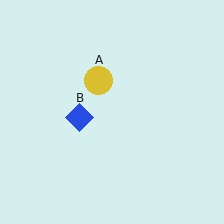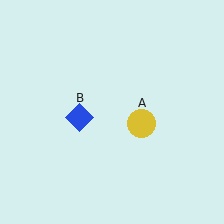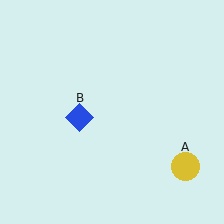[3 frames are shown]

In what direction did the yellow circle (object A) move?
The yellow circle (object A) moved down and to the right.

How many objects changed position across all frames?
1 object changed position: yellow circle (object A).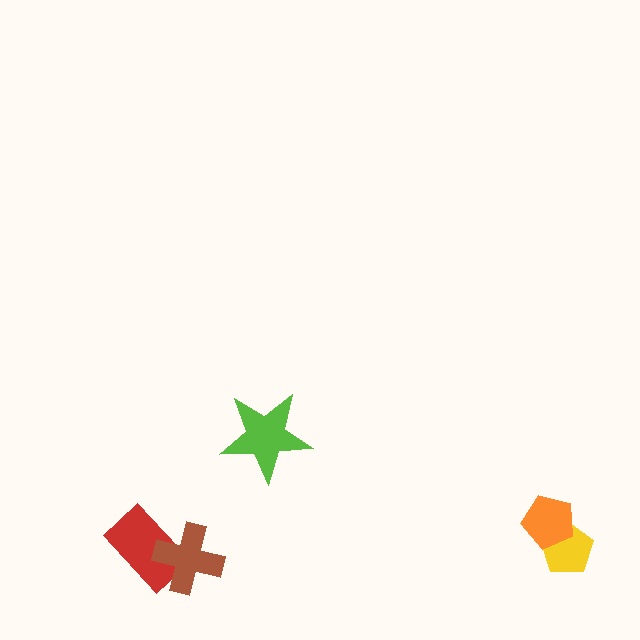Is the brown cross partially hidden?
No, no other shape covers it.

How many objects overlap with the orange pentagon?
1 object overlaps with the orange pentagon.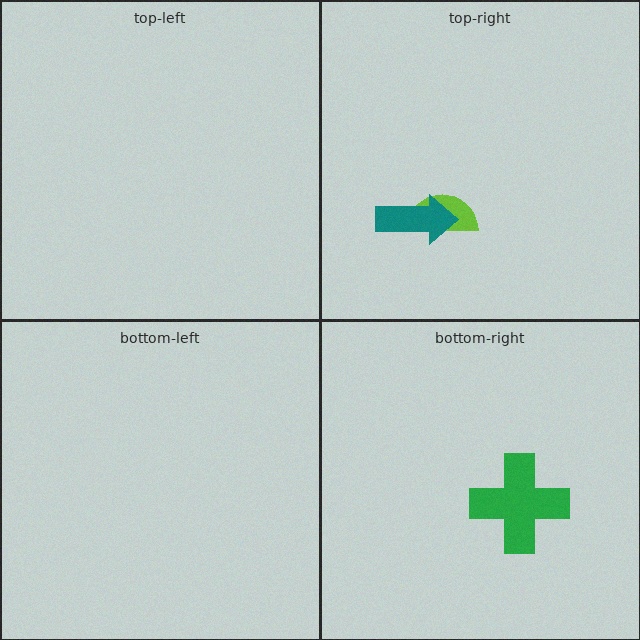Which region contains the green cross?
The bottom-right region.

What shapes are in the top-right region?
The lime semicircle, the teal arrow.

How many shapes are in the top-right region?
2.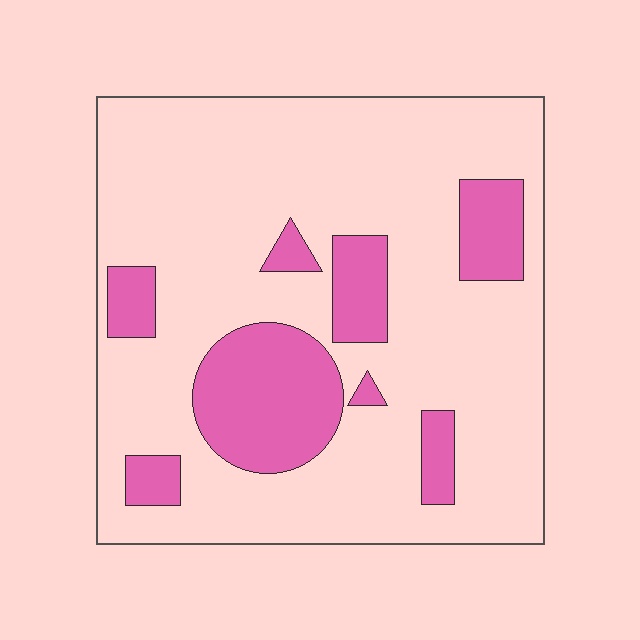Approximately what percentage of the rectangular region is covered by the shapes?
Approximately 20%.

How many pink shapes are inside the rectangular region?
8.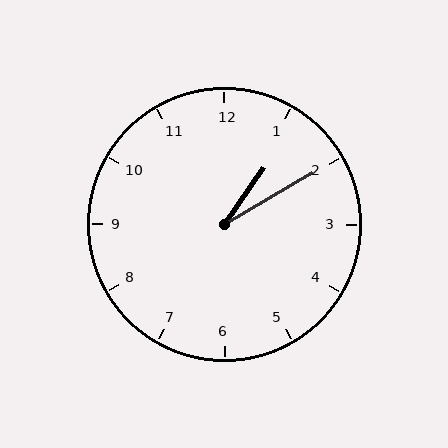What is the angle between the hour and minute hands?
Approximately 25 degrees.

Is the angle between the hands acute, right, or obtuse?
It is acute.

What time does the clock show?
1:10.